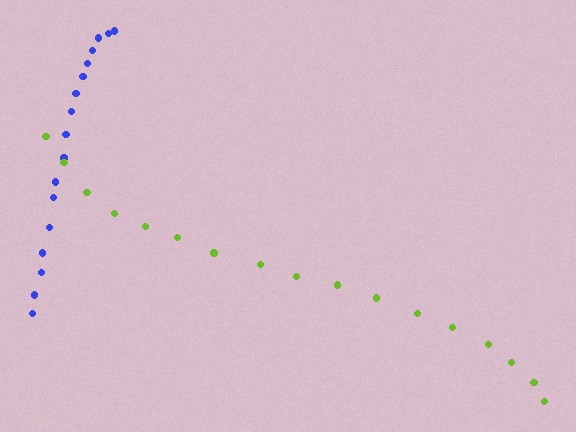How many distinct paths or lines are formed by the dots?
There are 2 distinct paths.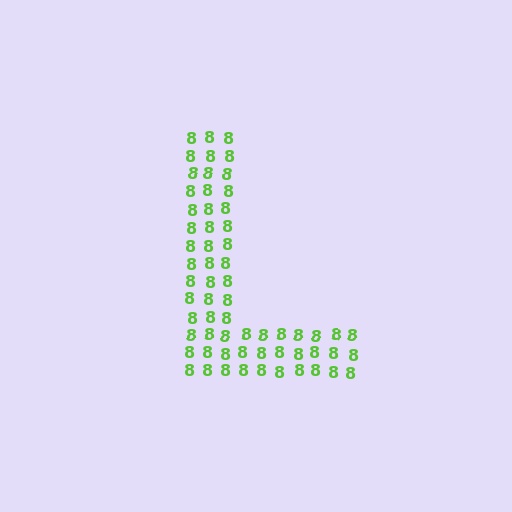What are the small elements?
The small elements are digit 8's.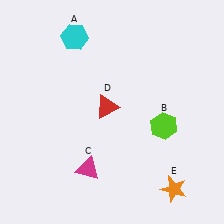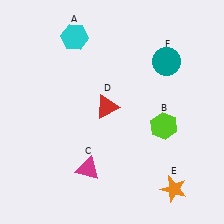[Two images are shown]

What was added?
A teal circle (F) was added in Image 2.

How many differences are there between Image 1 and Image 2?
There is 1 difference between the two images.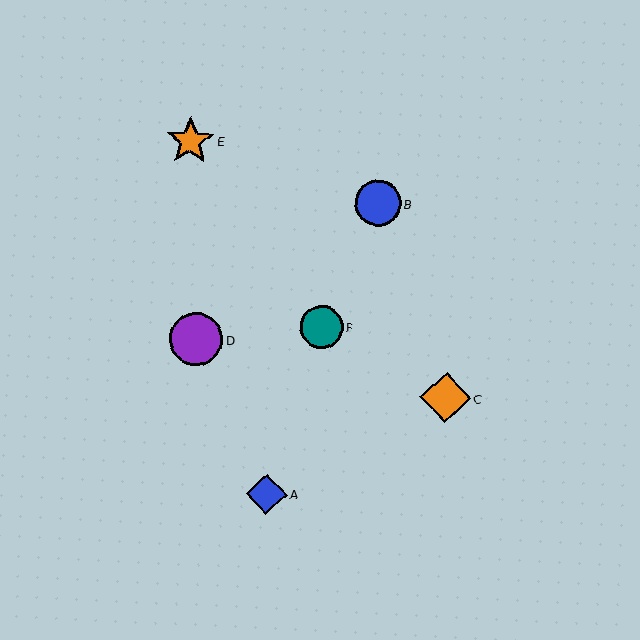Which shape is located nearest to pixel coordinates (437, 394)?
The orange diamond (labeled C) at (445, 398) is nearest to that location.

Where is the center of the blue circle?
The center of the blue circle is at (378, 204).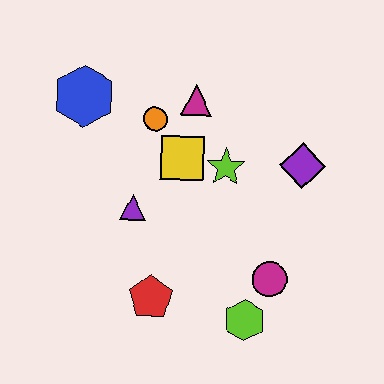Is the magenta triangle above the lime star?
Yes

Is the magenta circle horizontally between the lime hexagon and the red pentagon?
No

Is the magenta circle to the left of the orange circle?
No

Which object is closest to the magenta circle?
The lime hexagon is closest to the magenta circle.